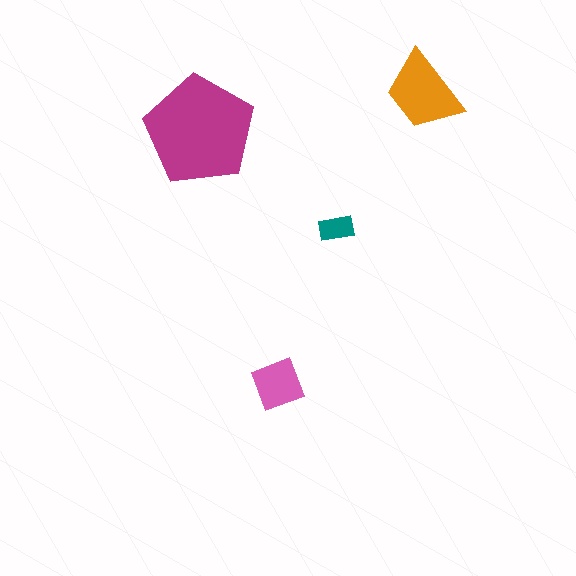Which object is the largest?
The magenta pentagon.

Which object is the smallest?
The teal rectangle.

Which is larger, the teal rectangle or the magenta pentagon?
The magenta pentagon.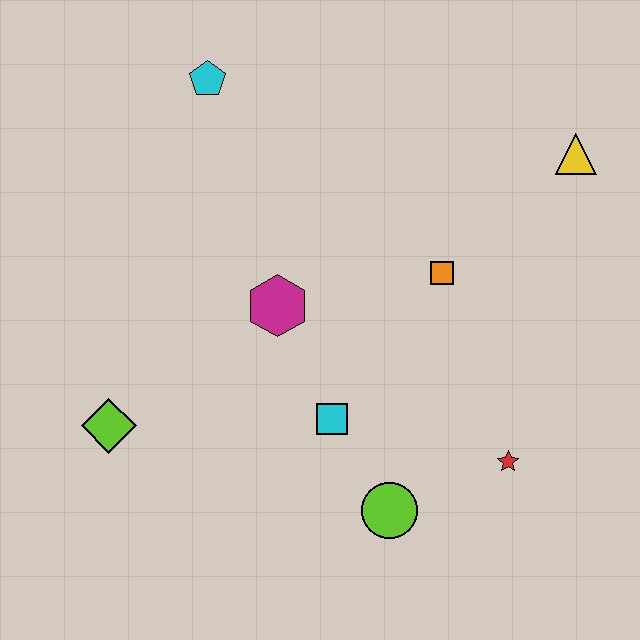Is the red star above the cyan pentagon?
No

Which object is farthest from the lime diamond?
The yellow triangle is farthest from the lime diamond.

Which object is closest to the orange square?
The magenta hexagon is closest to the orange square.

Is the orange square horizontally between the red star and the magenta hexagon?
Yes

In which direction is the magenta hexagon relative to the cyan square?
The magenta hexagon is above the cyan square.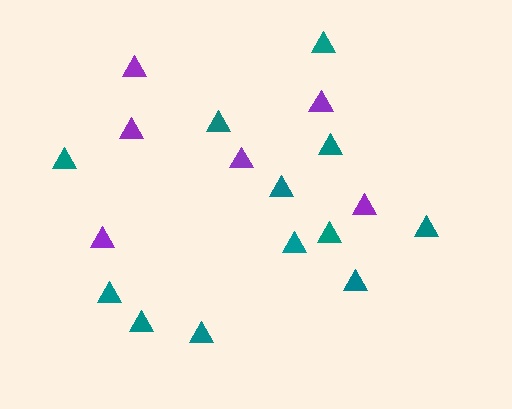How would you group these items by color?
There are 2 groups: one group of purple triangles (6) and one group of teal triangles (12).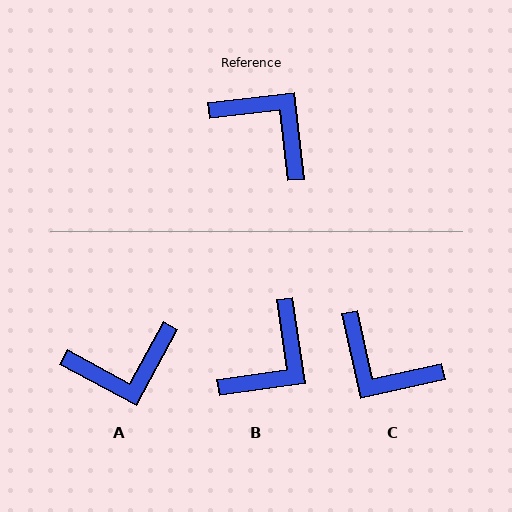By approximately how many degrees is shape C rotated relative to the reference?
Approximately 173 degrees clockwise.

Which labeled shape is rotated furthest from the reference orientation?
C, about 173 degrees away.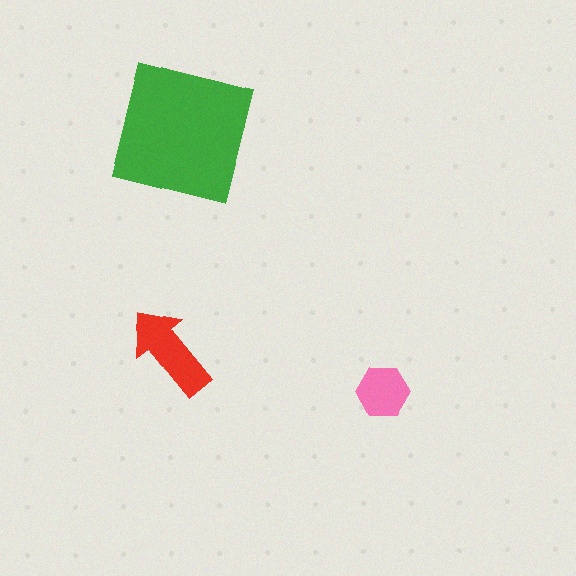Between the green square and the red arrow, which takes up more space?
The green square.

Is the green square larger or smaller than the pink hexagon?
Larger.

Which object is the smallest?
The pink hexagon.